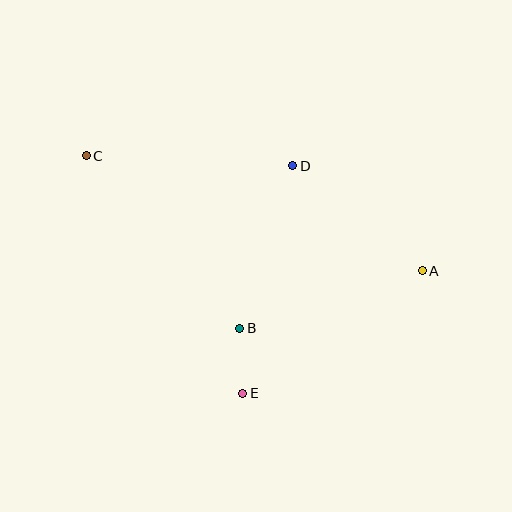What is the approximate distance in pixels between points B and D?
The distance between B and D is approximately 171 pixels.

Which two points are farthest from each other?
Points A and C are farthest from each other.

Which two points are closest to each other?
Points B and E are closest to each other.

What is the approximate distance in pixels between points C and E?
The distance between C and E is approximately 285 pixels.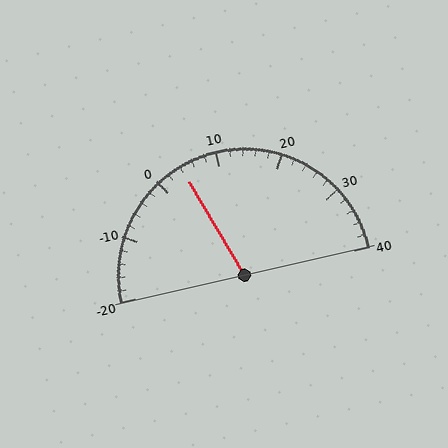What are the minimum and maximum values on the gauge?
The gauge ranges from -20 to 40.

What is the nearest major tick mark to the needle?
The nearest major tick mark is 0.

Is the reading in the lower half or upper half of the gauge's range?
The reading is in the lower half of the range (-20 to 40).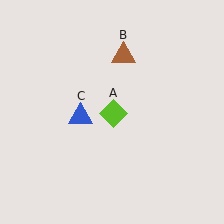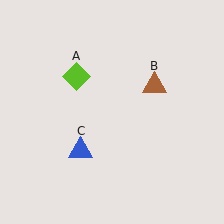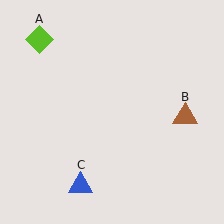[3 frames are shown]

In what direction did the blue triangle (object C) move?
The blue triangle (object C) moved down.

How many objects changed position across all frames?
3 objects changed position: lime diamond (object A), brown triangle (object B), blue triangle (object C).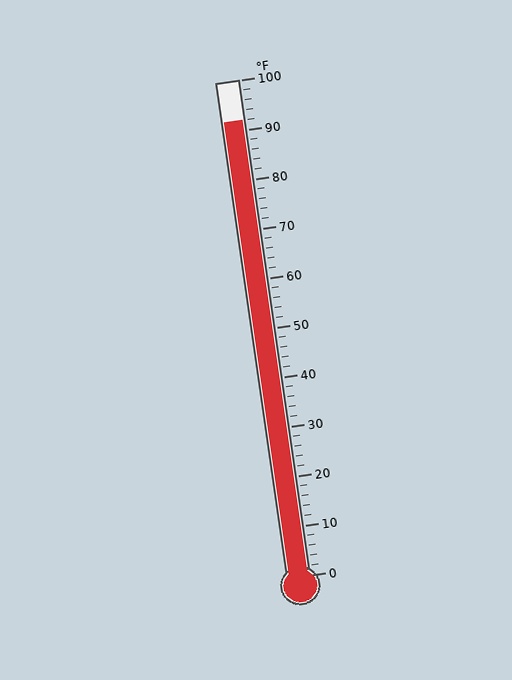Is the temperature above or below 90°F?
The temperature is above 90°F.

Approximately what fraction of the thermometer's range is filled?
The thermometer is filled to approximately 90% of its range.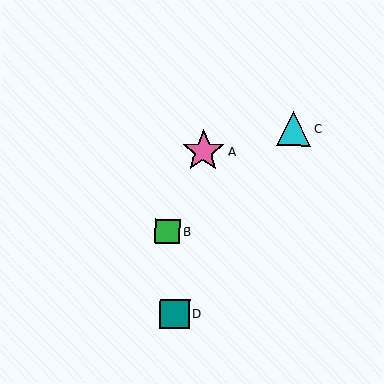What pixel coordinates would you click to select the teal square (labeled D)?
Click at (175, 314) to select the teal square D.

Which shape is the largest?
The pink star (labeled A) is the largest.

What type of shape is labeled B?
Shape B is a green square.